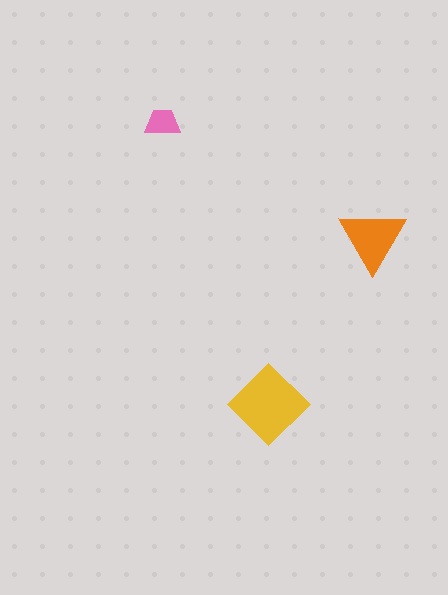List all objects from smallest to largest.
The pink trapezoid, the orange triangle, the yellow diamond.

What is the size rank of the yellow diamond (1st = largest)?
1st.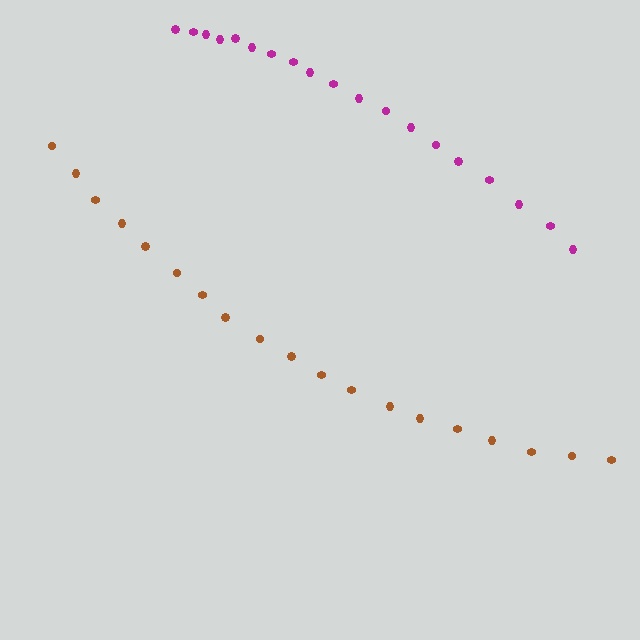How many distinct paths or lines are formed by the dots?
There are 2 distinct paths.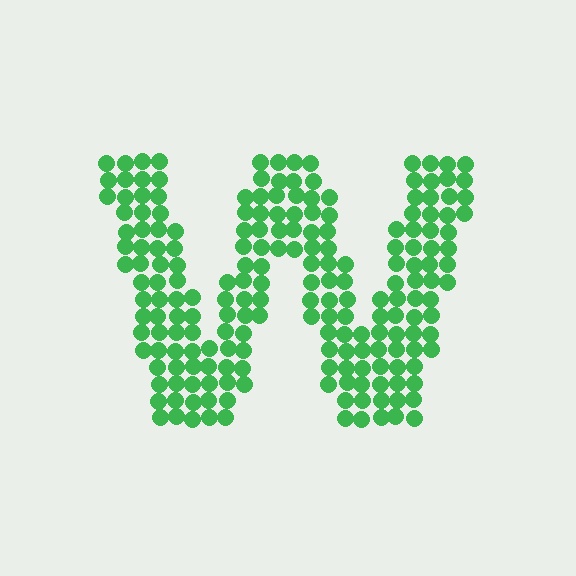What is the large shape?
The large shape is the letter W.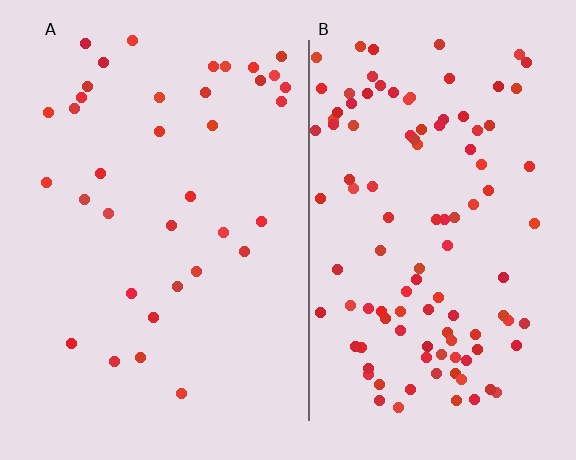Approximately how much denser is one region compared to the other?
Approximately 3.0× — region B over region A.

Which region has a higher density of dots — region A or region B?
B (the right).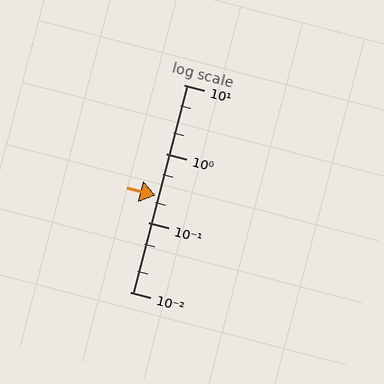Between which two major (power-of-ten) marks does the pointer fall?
The pointer is between 0.1 and 1.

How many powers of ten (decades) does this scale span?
The scale spans 3 decades, from 0.01 to 10.